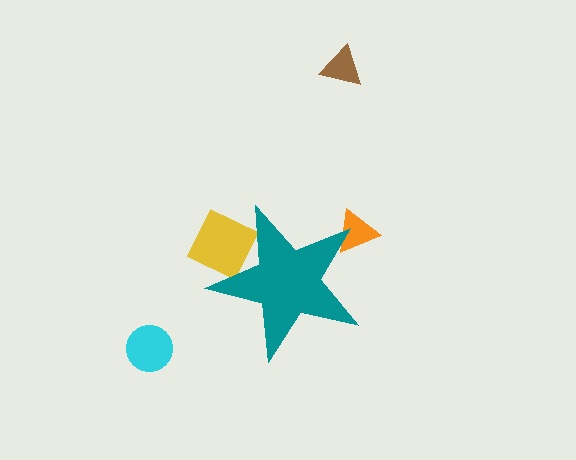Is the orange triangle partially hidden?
Yes, the orange triangle is partially hidden behind the teal star.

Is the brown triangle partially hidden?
No, the brown triangle is fully visible.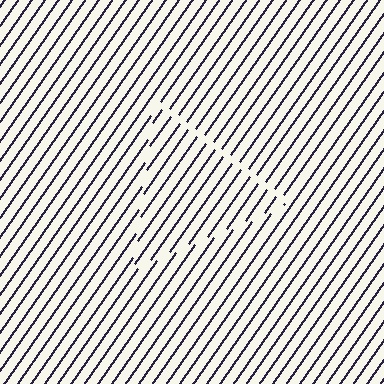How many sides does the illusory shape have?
3 sides — the line-ends trace a triangle.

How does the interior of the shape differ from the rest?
The interior of the shape contains the same grating, shifted by half a period — the contour is defined by the phase discontinuity where line-ends from the inner and outer gratings abut.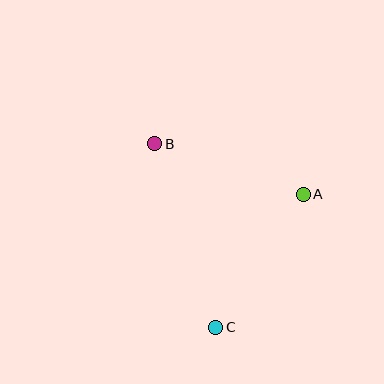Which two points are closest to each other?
Points A and B are closest to each other.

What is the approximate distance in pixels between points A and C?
The distance between A and C is approximately 159 pixels.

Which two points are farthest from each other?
Points B and C are farthest from each other.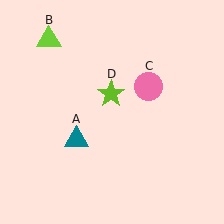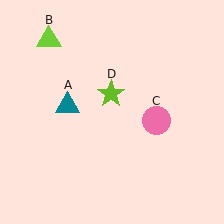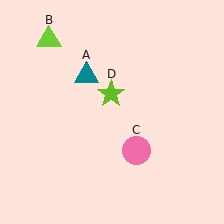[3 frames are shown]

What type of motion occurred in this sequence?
The teal triangle (object A), pink circle (object C) rotated clockwise around the center of the scene.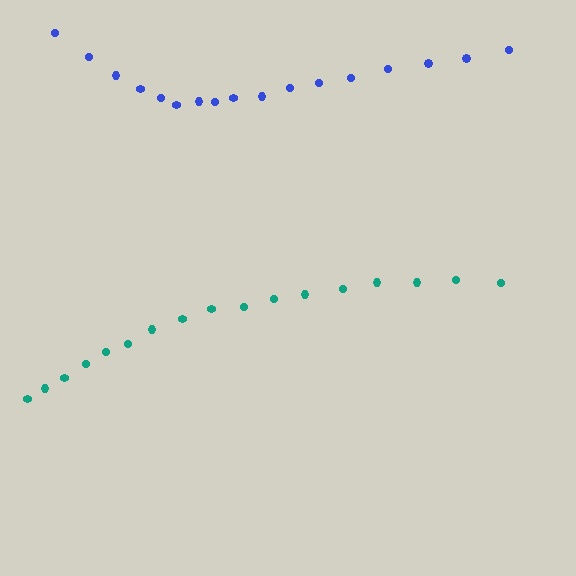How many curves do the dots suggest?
There are 2 distinct paths.